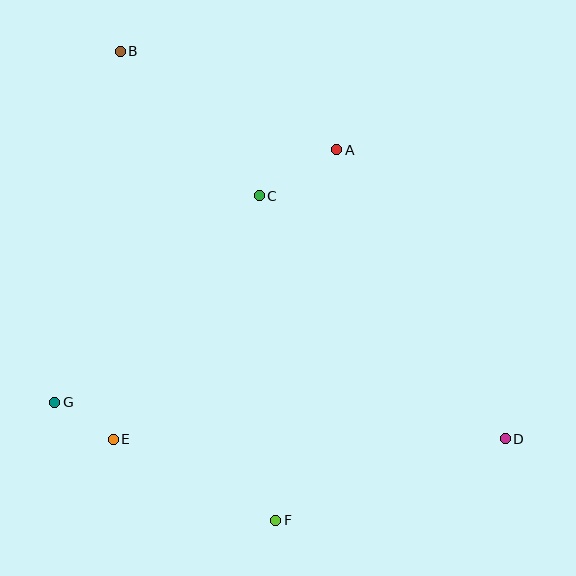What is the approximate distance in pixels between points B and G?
The distance between B and G is approximately 357 pixels.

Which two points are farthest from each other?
Points B and D are farthest from each other.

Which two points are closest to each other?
Points E and G are closest to each other.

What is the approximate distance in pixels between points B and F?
The distance between B and F is approximately 494 pixels.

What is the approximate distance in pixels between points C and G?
The distance between C and G is approximately 291 pixels.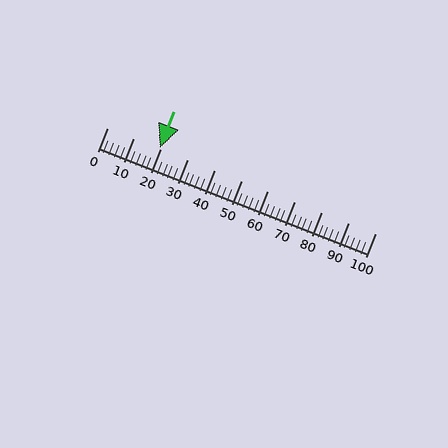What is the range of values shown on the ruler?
The ruler shows values from 0 to 100.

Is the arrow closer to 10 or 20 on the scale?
The arrow is closer to 20.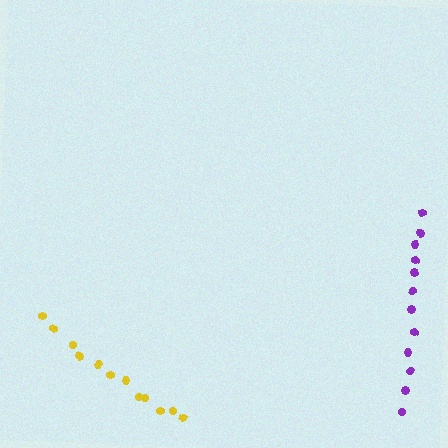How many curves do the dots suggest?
There are 2 distinct paths.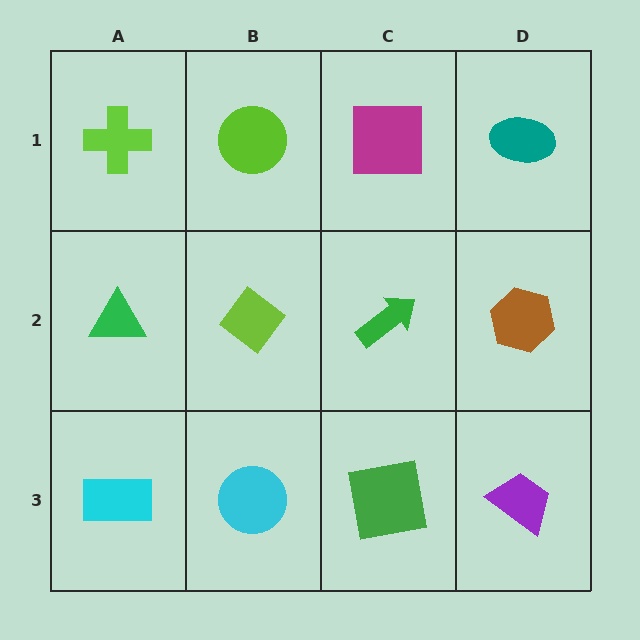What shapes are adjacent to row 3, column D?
A brown hexagon (row 2, column D), a green square (row 3, column C).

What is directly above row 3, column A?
A green triangle.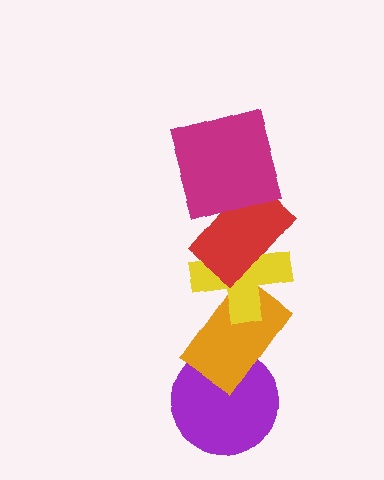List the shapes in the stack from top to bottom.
From top to bottom: the magenta square, the red rectangle, the yellow cross, the orange rectangle, the purple circle.